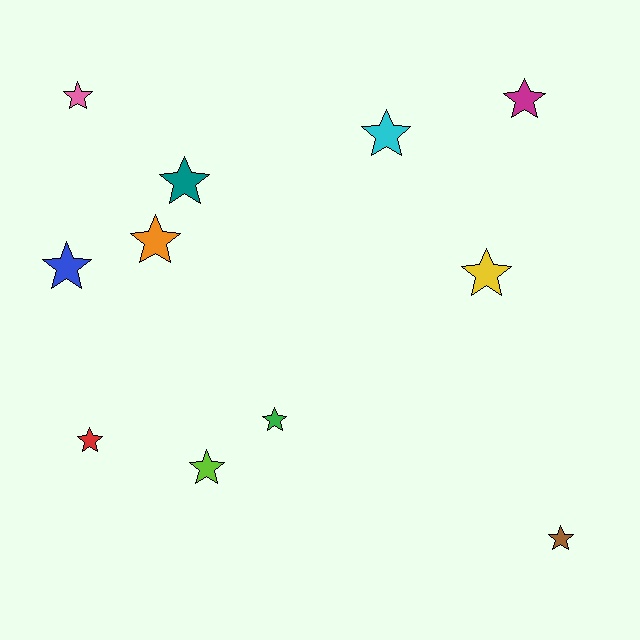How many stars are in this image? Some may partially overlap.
There are 11 stars.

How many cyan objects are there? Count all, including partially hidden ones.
There is 1 cyan object.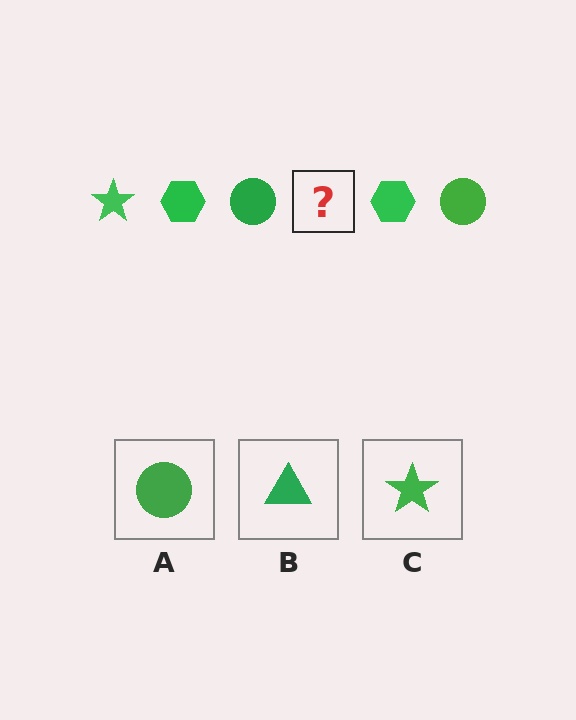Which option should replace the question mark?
Option C.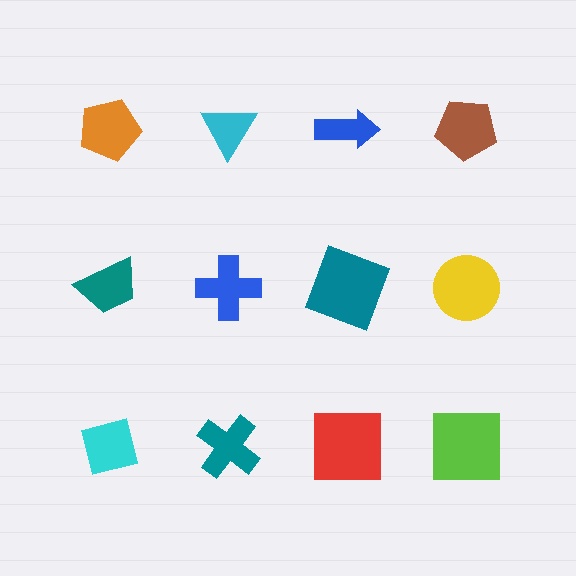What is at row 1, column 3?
A blue arrow.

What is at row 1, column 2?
A cyan triangle.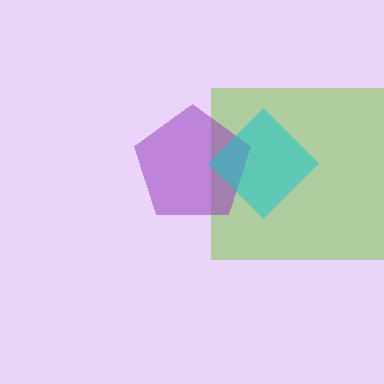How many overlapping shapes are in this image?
There are 3 overlapping shapes in the image.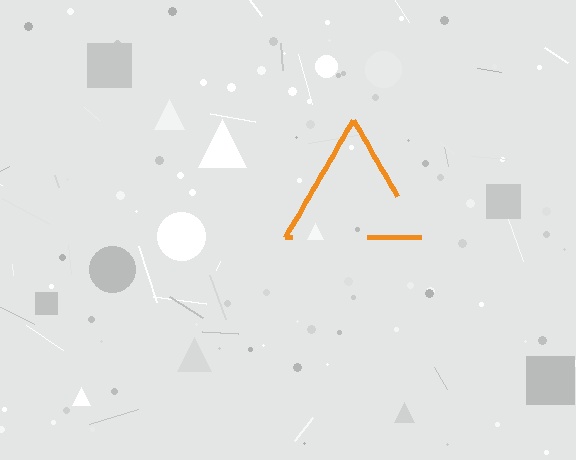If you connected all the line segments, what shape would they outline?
They would outline a triangle.